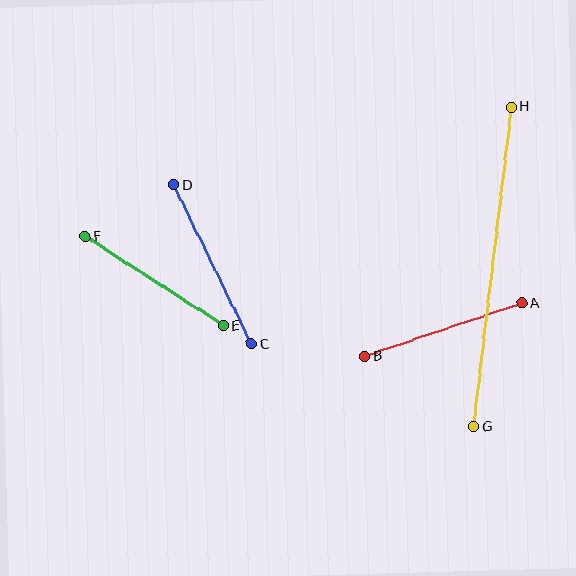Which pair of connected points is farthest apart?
Points G and H are farthest apart.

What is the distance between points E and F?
The distance is approximately 164 pixels.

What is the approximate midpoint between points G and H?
The midpoint is at approximately (493, 267) pixels.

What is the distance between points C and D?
The distance is approximately 176 pixels.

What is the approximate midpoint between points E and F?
The midpoint is at approximately (154, 281) pixels.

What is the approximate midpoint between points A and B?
The midpoint is at approximately (443, 330) pixels.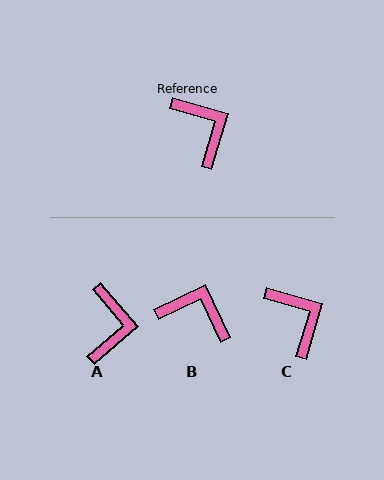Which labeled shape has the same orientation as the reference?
C.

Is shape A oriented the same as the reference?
No, it is off by about 33 degrees.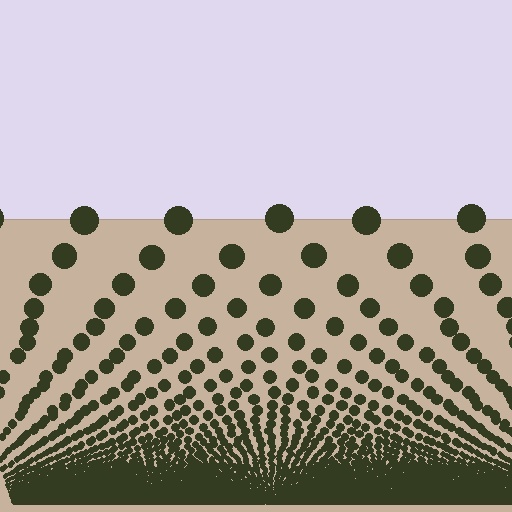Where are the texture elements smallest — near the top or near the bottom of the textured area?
Near the bottom.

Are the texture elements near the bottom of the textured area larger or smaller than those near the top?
Smaller. The gradient is inverted — elements near the bottom are smaller and denser.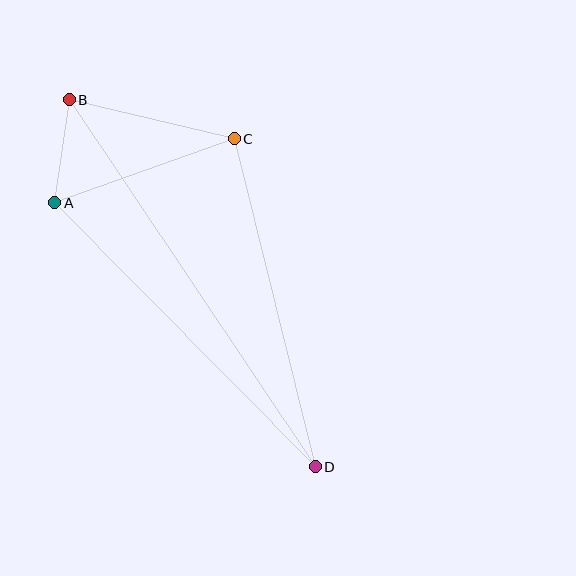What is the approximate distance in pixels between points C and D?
The distance between C and D is approximately 338 pixels.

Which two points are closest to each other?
Points A and B are closest to each other.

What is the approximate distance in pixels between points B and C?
The distance between B and C is approximately 170 pixels.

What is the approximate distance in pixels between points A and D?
The distance between A and D is approximately 371 pixels.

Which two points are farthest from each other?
Points B and D are farthest from each other.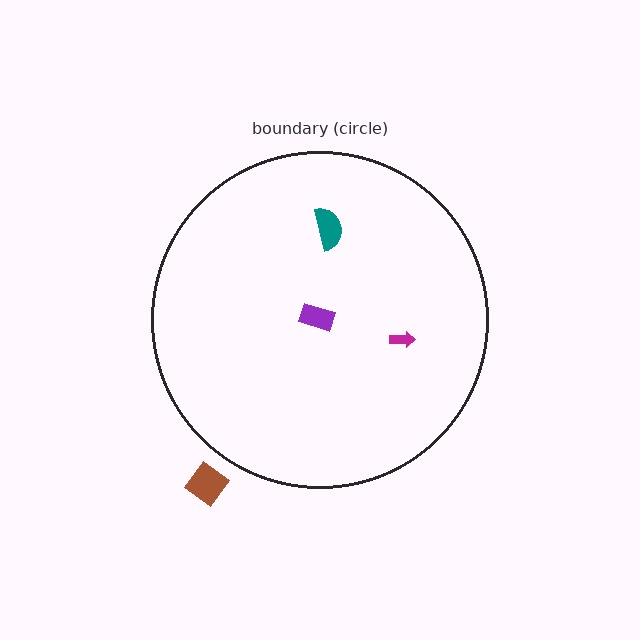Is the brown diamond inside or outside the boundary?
Outside.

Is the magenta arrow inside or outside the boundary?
Inside.